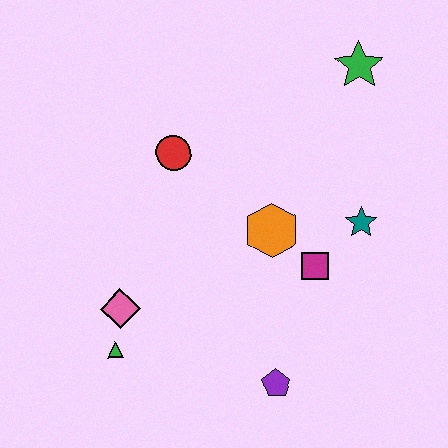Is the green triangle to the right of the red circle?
No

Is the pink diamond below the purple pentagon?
No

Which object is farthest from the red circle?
The purple pentagon is farthest from the red circle.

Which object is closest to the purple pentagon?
The magenta square is closest to the purple pentagon.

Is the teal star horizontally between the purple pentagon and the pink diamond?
No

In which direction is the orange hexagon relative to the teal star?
The orange hexagon is to the left of the teal star.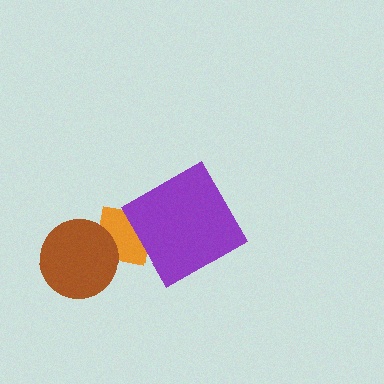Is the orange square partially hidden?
Yes, it is partially covered by another shape.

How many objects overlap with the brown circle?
1 object overlaps with the brown circle.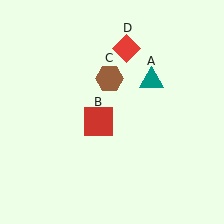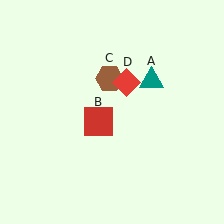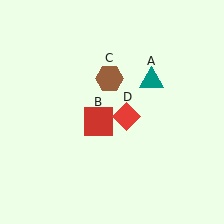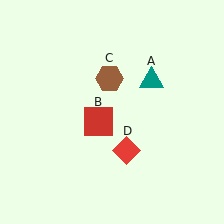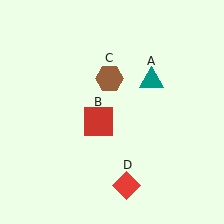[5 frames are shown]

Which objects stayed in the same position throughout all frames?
Teal triangle (object A) and red square (object B) and brown hexagon (object C) remained stationary.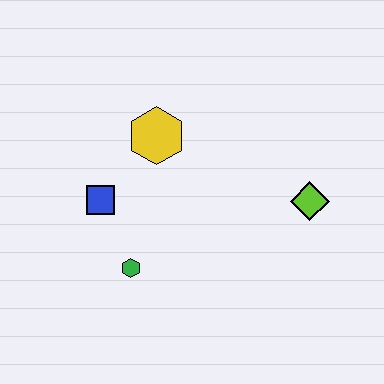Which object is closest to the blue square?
The green hexagon is closest to the blue square.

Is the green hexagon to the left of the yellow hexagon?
Yes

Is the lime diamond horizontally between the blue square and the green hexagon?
No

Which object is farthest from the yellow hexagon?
The lime diamond is farthest from the yellow hexagon.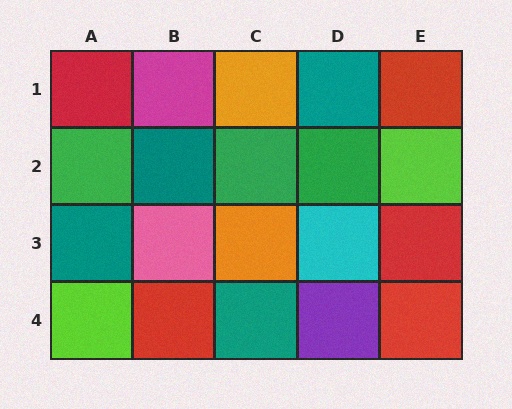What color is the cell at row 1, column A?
Red.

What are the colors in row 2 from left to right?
Green, teal, green, green, lime.